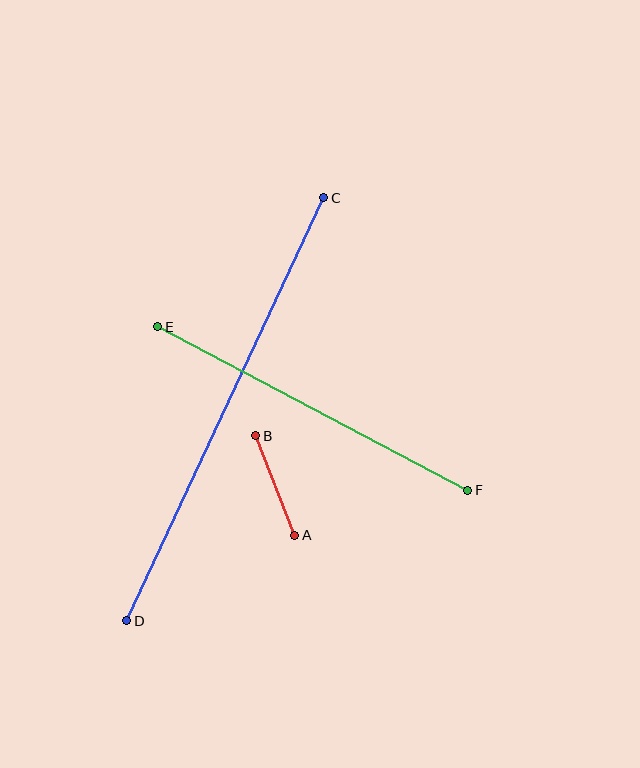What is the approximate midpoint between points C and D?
The midpoint is at approximately (225, 409) pixels.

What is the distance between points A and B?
The distance is approximately 107 pixels.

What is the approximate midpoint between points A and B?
The midpoint is at approximately (275, 485) pixels.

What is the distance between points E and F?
The distance is approximately 351 pixels.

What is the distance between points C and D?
The distance is approximately 467 pixels.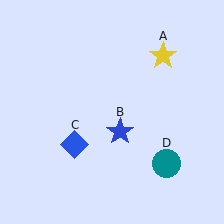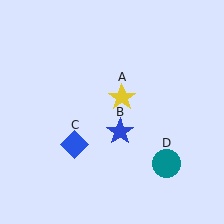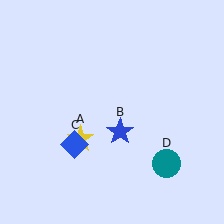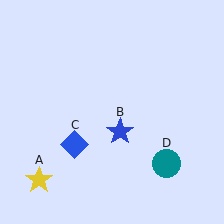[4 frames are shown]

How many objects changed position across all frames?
1 object changed position: yellow star (object A).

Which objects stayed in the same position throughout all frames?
Blue star (object B) and blue diamond (object C) and teal circle (object D) remained stationary.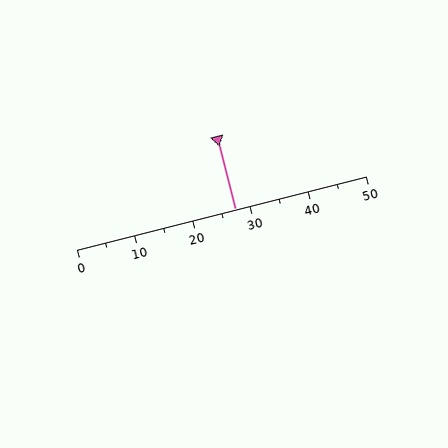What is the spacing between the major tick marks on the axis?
The major ticks are spaced 10 apart.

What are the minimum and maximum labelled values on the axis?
The axis runs from 0 to 50.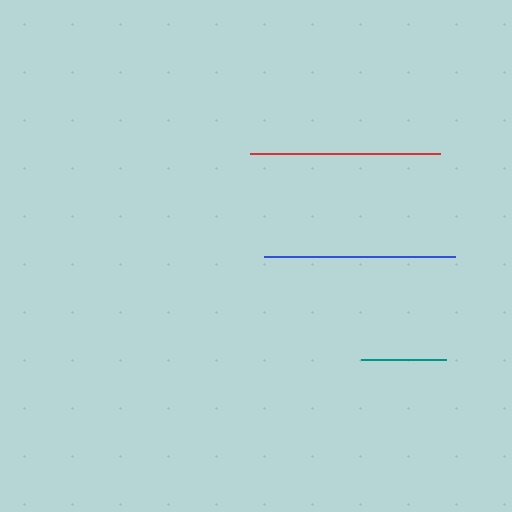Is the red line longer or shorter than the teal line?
The red line is longer than the teal line.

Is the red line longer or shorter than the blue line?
The blue line is longer than the red line.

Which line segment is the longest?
The blue line is the longest at approximately 192 pixels.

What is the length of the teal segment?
The teal segment is approximately 85 pixels long.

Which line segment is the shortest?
The teal line is the shortest at approximately 85 pixels.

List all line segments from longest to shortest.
From longest to shortest: blue, red, teal.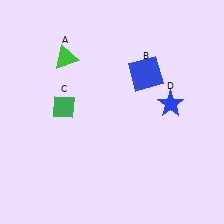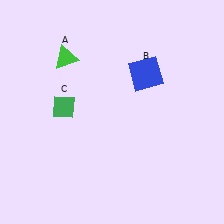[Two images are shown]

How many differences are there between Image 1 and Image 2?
There is 1 difference between the two images.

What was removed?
The blue star (D) was removed in Image 2.